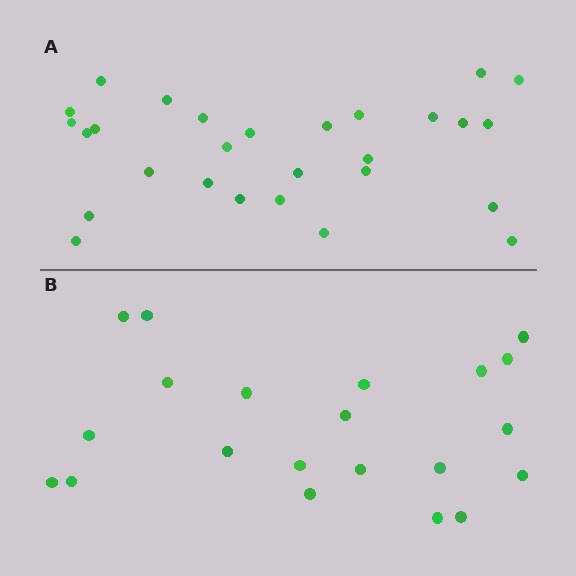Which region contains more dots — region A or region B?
Region A (the top region) has more dots.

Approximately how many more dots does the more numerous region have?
Region A has roughly 8 or so more dots than region B.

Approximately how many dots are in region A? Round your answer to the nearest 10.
About 30 dots. (The exact count is 28, which rounds to 30.)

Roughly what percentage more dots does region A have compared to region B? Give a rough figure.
About 35% more.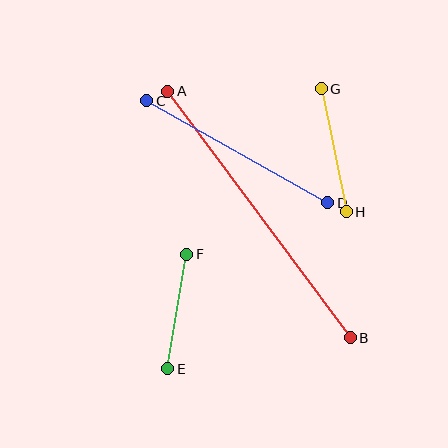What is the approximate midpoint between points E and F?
The midpoint is at approximately (177, 312) pixels.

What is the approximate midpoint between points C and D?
The midpoint is at approximately (237, 152) pixels.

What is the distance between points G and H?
The distance is approximately 125 pixels.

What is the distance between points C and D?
The distance is approximately 208 pixels.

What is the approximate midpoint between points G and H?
The midpoint is at approximately (334, 150) pixels.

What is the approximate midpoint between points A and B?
The midpoint is at approximately (259, 215) pixels.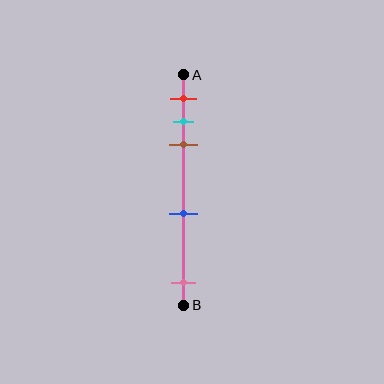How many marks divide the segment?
There are 5 marks dividing the segment.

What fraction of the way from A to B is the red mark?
The red mark is approximately 10% (0.1) of the way from A to B.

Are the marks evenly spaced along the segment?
No, the marks are not evenly spaced.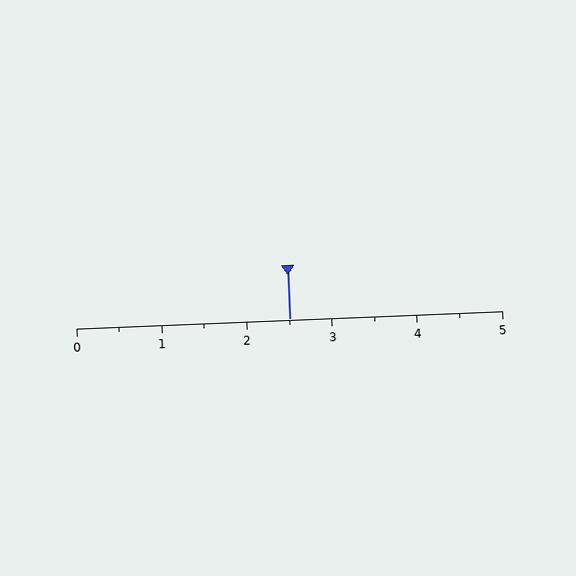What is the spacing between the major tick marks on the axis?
The major ticks are spaced 1 apart.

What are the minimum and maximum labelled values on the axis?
The axis runs from 0 to 5.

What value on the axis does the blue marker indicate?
The marker indicates approximately 2.5.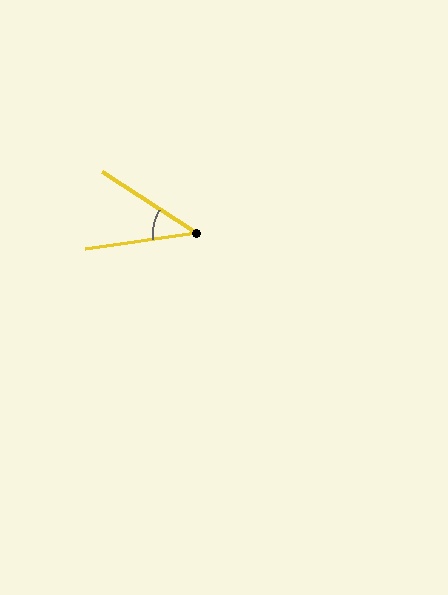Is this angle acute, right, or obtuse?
It is acute.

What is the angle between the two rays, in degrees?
Approximately 41 degrees.